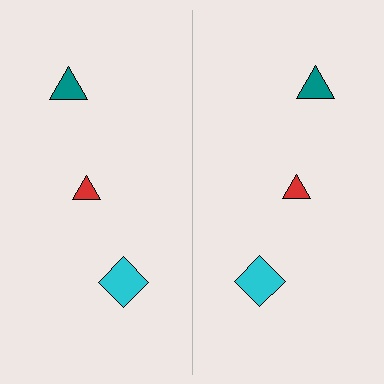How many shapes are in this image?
There are 6 shapes in this image.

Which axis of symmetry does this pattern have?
The pattern has a vertical axis of symmetry running through the center of the image.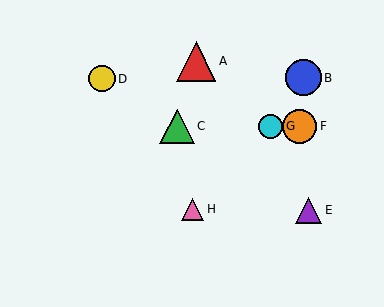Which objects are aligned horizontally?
Objects C, F, G are aligned horizontally.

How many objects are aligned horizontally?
3 objects (C, F, G) are aligned horizontally.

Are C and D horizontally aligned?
No, C is at y≈126 and D is at y≈79.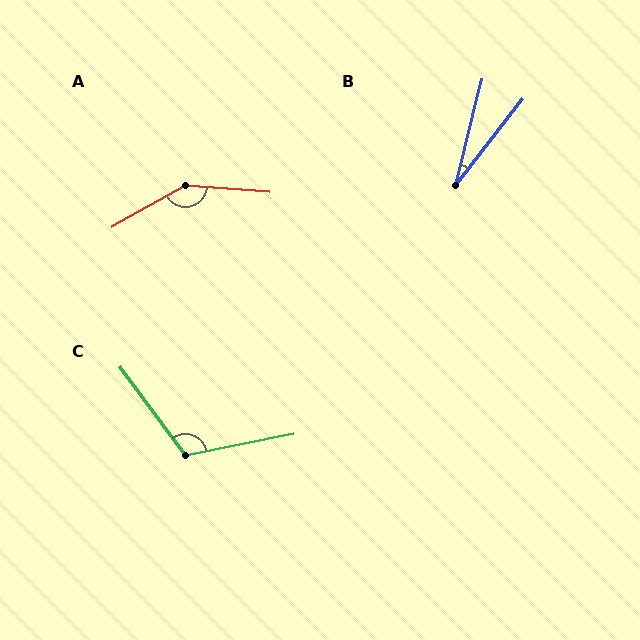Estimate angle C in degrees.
Approximately 115 degrees.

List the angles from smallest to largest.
B (24°), C (115°), A (146°).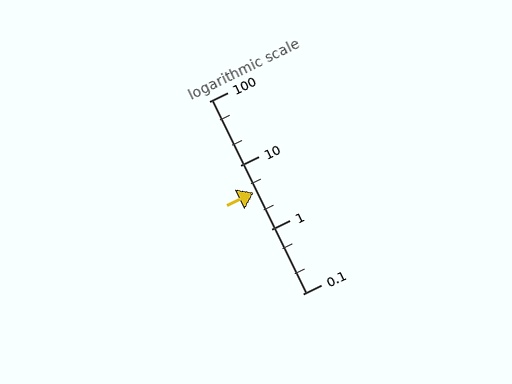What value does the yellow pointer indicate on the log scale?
The pointer indicates approximately 3.8.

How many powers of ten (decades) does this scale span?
The scale spans 3 decades, from 0.1 to 100.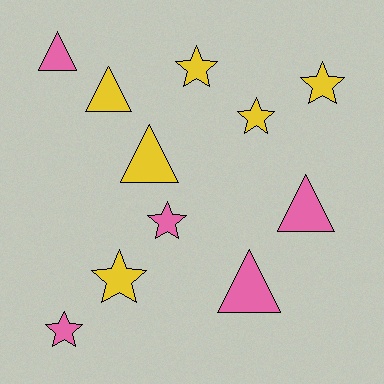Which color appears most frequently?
Yellow, with 6 objects.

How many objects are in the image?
There are 11 objects.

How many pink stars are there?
There are 2 pink stars.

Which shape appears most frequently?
Star, with 6 objects.